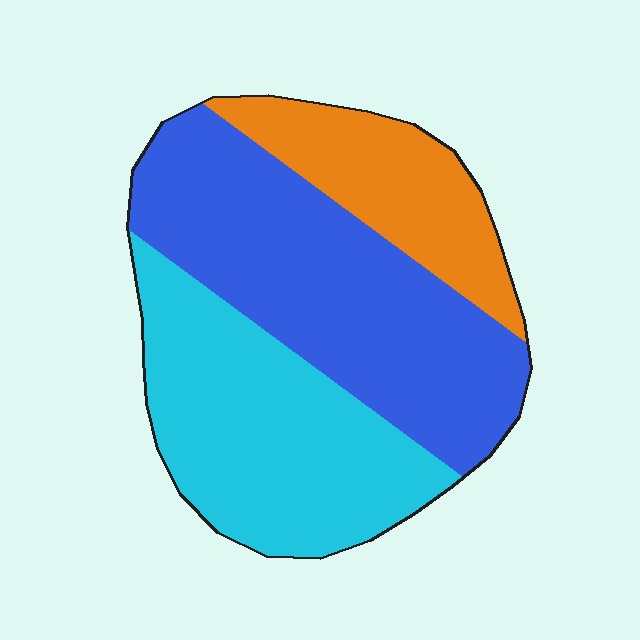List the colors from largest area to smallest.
From largest to smallest: blue, cyan, orange.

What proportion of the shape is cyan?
Cyan takes up about three eighths (3/8) of the shape.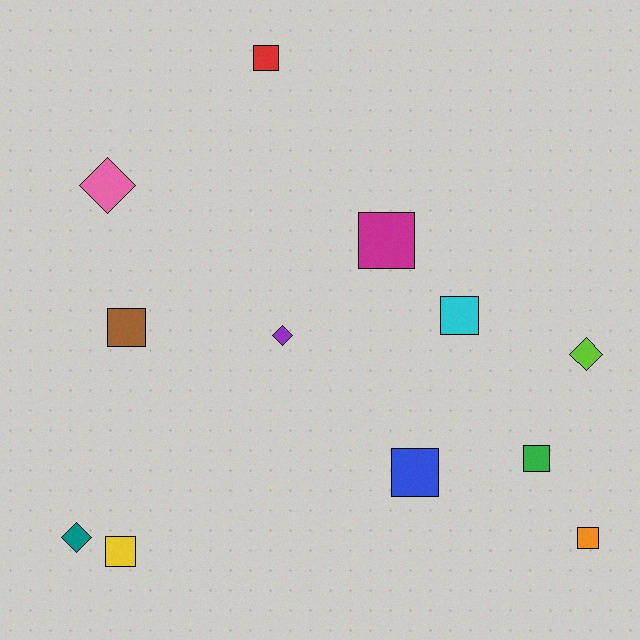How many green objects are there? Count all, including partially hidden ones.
There is 1 green object.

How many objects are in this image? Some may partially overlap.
There are 12 objects.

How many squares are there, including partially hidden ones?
There are 8 squares.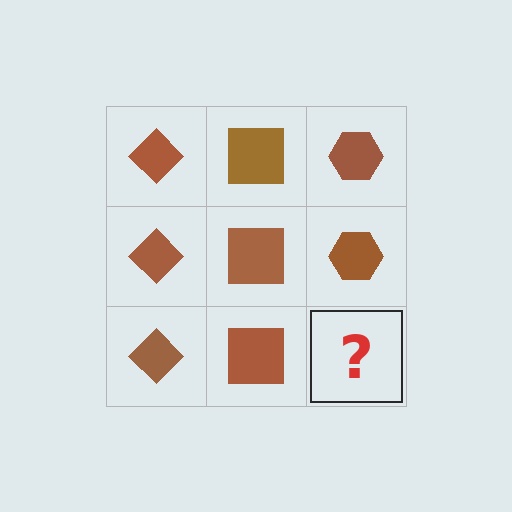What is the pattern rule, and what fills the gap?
The rule is that each column has a consistent shape. The gap should be filled with a brown hexagon.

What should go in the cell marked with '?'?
The missing cell should contain a brown hexagon.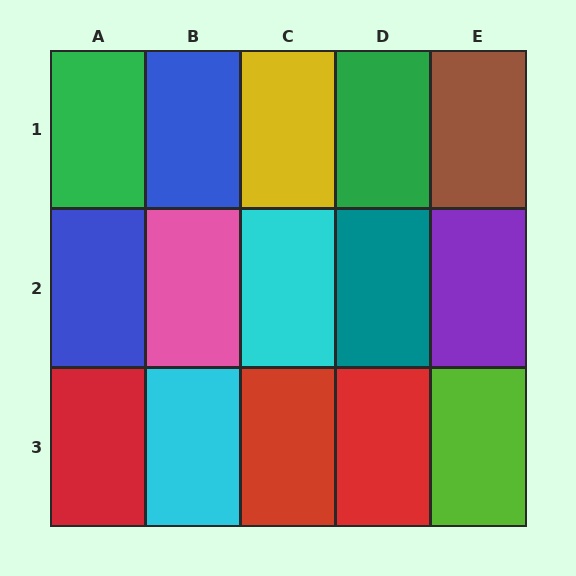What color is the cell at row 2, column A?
Blue.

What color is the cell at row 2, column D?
Teal.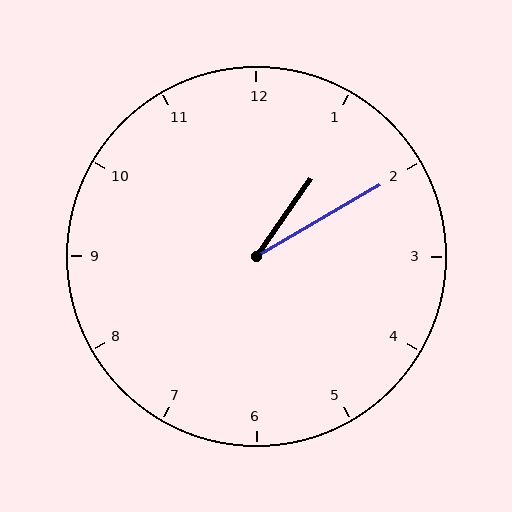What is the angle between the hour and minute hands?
Approximately 25 degrees.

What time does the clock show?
1:10.